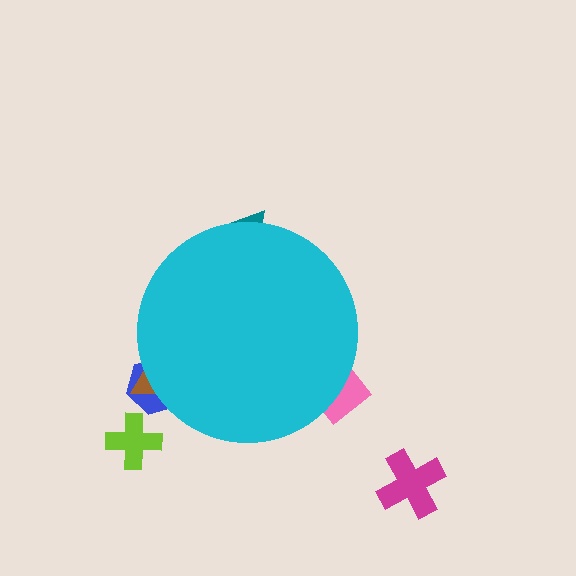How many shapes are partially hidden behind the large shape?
4 shapes are partially hidden.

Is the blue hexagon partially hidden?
Yes, the blue hexagon is partially hidden behind the cyan circle.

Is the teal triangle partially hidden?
Yes, the teal triangle is partially hidden behind the cyan circle.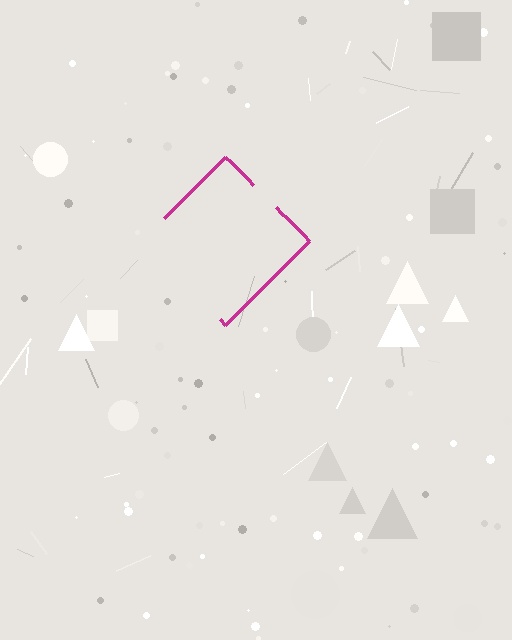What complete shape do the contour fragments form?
The contour fragments form a diamond.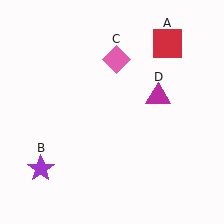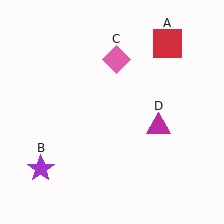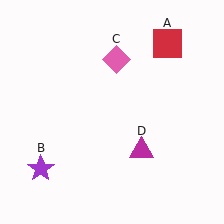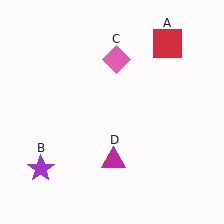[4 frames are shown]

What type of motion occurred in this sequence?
The magenta triangle (object D) rotated clockwise around the center of the scene.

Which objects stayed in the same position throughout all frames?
Red square (object A) and purple star (object B) and pink diamond (object C) remained stationary.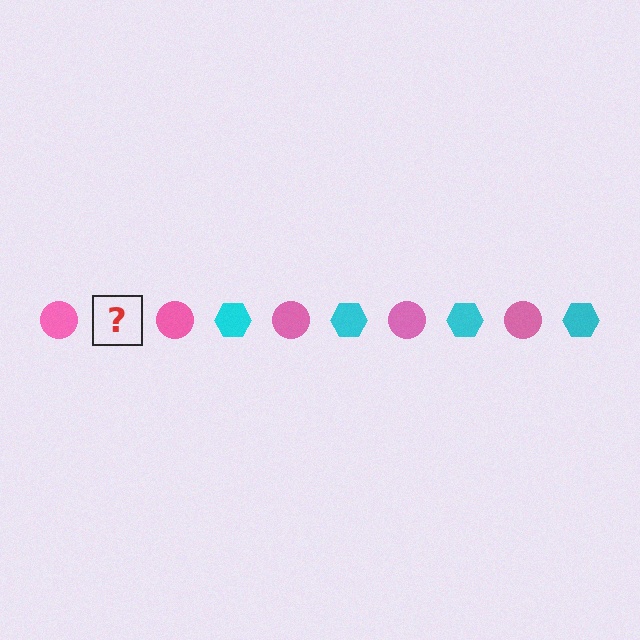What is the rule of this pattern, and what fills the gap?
The rule is that the pattern alternates between pink circle and cyan hexagon. The gap should be filled with a cyan hexagon.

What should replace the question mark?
The question mark should be replaced with a cyan hexagon.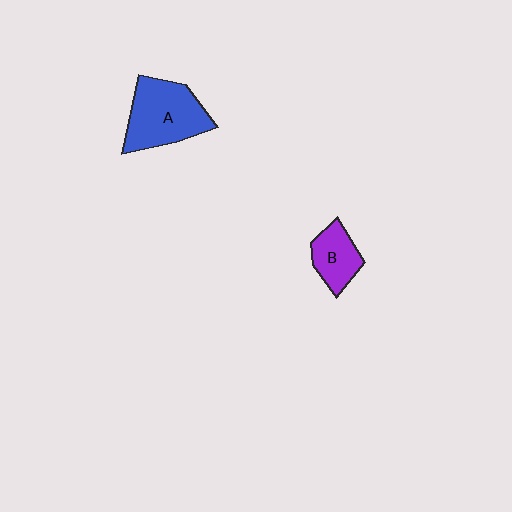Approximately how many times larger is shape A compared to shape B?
Approximately 1.9 times.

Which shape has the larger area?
Shape A (blue).